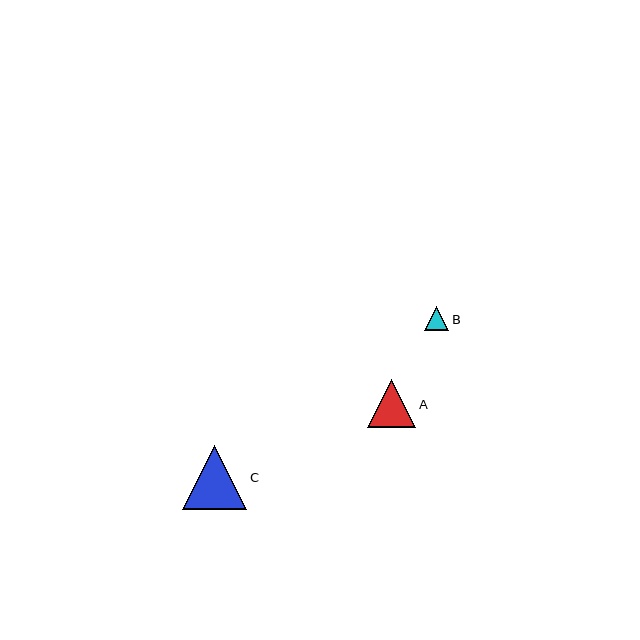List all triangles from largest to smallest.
From largest to smallest: C, A, B.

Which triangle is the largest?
Triangle C is the largest with a size of approximately 64 pixels.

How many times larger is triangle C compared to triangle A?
Triangle C is approximately 1.3 times the size of triangle A.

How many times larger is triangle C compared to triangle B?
Triangle C is approximately 2.7 times the size of triangle B.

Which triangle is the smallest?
Triangle B is the smallest with a size of approximately 24 pixels.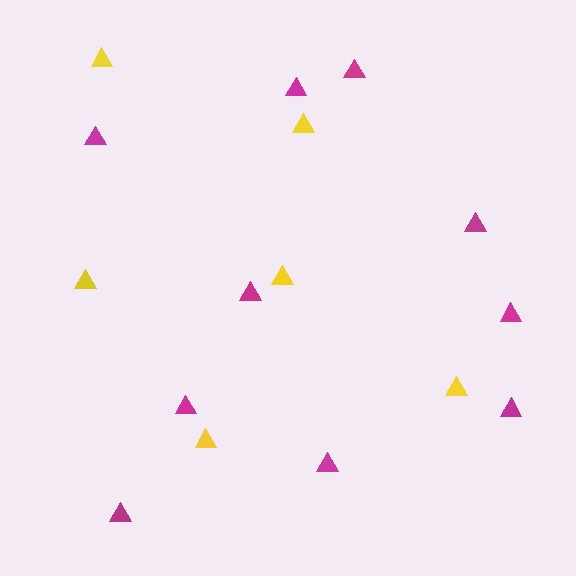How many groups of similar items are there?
There are 2 groups: one group of yellow triangles (6) and one group of magenta triangles (10).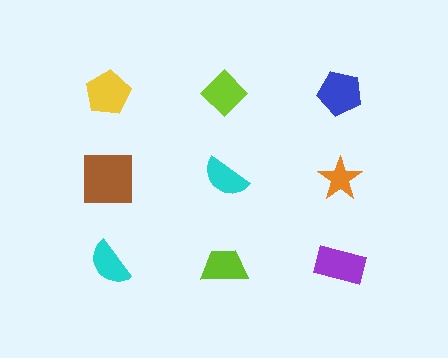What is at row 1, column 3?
A blue pentagon.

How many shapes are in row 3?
3 shapes.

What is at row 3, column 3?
A purple rectangle.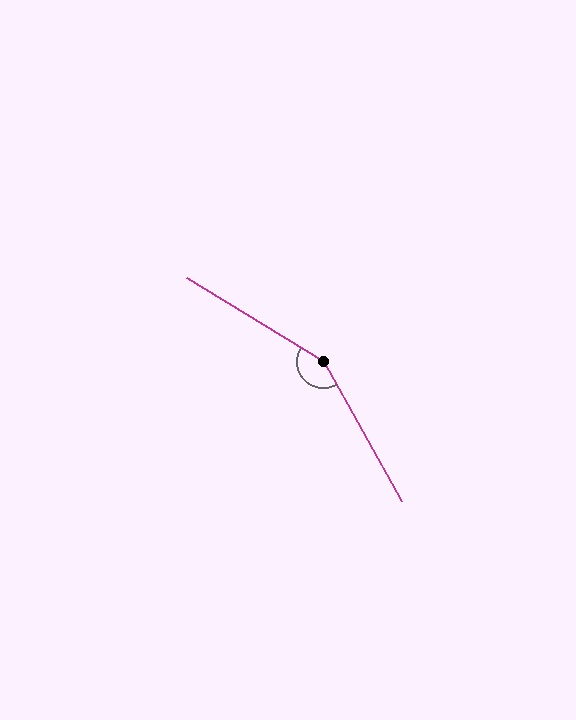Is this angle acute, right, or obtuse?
It is obtuse.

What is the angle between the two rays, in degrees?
Approximately 151 degrees.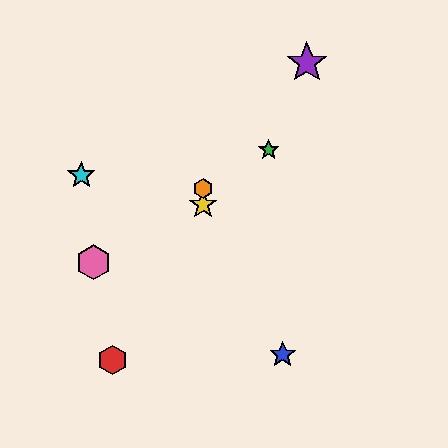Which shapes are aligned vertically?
The yellow star, the orange hexagon are aligned vertically.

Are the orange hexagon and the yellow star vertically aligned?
Yes, both are at x≈203.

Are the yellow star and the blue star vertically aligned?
No, the yellow star is at x≈203 and the blue star is at x≈283.